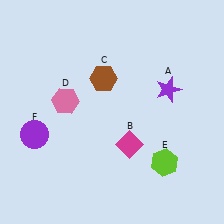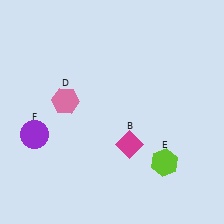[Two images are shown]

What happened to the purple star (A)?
The purple star (A) was removed in Image 2. It was in the top-right area of Image 1.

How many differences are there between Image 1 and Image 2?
There are 2 differences between the two images.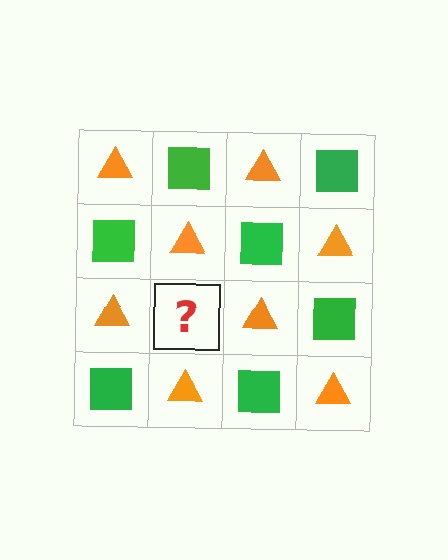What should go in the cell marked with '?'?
The missing cell should contain a green square.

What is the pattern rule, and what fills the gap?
The rule is that it alternates orange triangle and green square in a checkerboard pattern. The gap should be filled with a green square.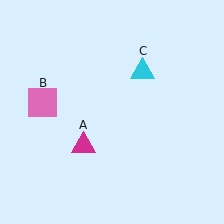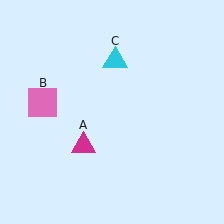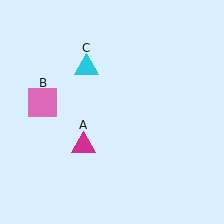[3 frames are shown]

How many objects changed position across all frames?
1 object changed position: cyan triangle (object C).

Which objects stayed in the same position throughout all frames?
Magenta triangle (object A) and pink square (object B) remained stationary.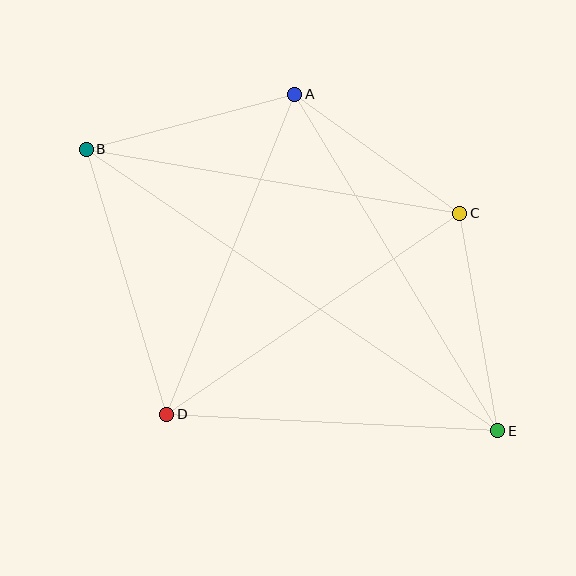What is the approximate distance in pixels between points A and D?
The distance between A and D is approximately 345 pixels.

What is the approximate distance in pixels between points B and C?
The distance between B and C is approximately 379 pixels.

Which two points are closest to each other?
Points A and C are closest to each other.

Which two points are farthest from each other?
Points B and E are farthest from each other.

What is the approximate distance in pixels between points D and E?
The distance between D and E is approximately 332 pixels.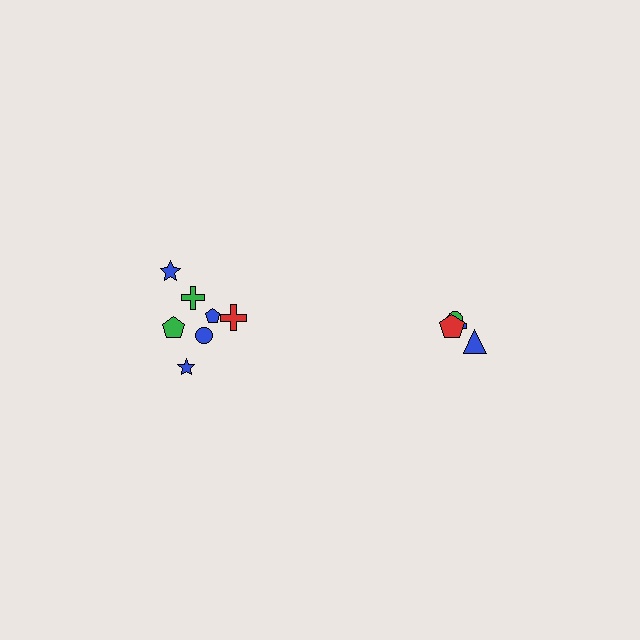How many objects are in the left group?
There are 7 objects.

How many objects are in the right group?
There are 4 objects.